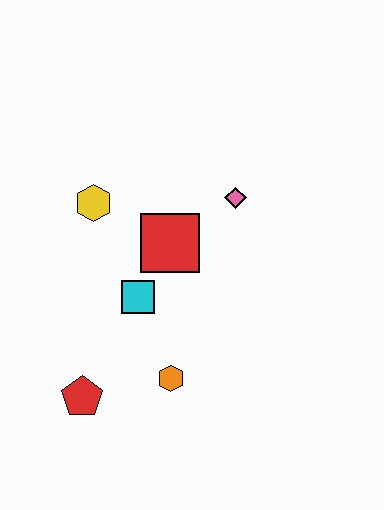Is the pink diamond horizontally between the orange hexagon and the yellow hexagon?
No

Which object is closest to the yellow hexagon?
The red square is closest to the yellow hexagon.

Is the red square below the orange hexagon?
No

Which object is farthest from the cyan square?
The pink diamond is farthest from the cyan square.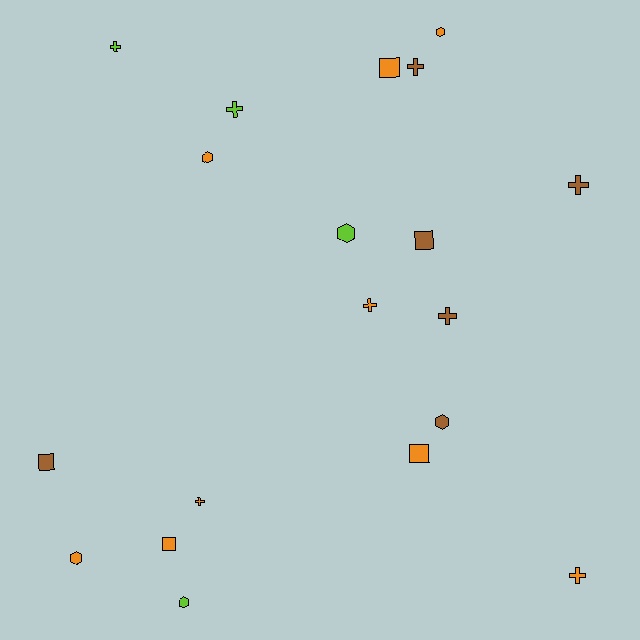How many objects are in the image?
There are 19 objects.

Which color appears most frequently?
Orange, with 9 objects.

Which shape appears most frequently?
Cross, with 8 objects.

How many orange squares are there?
There are 3 orange squares.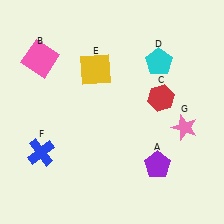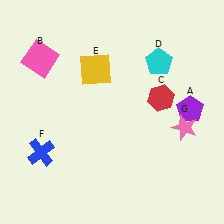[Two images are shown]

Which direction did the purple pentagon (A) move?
The purple pentagon (A) moved up.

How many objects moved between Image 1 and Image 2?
1 object moved between the two images.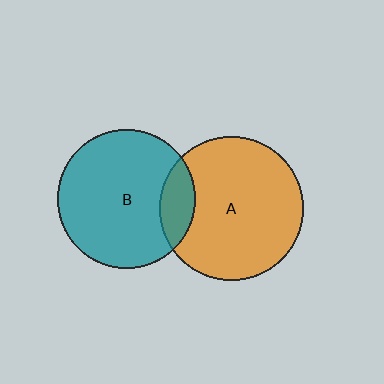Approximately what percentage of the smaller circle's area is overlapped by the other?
Approximately 15%.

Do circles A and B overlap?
Yes.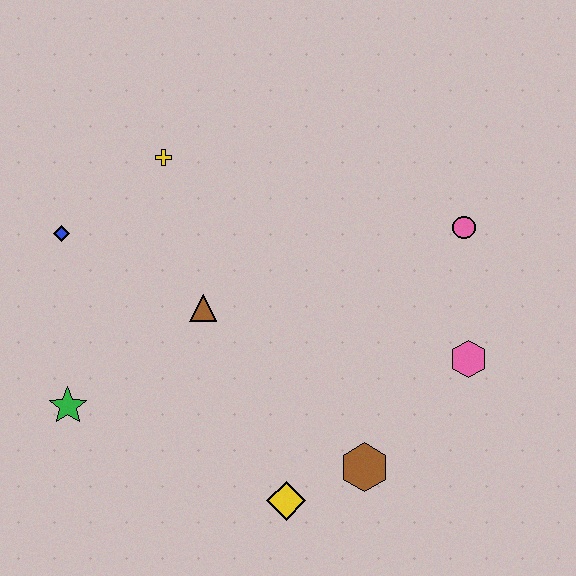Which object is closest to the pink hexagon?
The pink circle is closest to the pink hexagon.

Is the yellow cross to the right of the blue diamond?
Yes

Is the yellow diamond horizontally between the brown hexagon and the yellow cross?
Yes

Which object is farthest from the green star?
The pink circle is farthest from the green star.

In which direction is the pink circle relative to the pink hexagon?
The pink circle is above the pink hexagon.